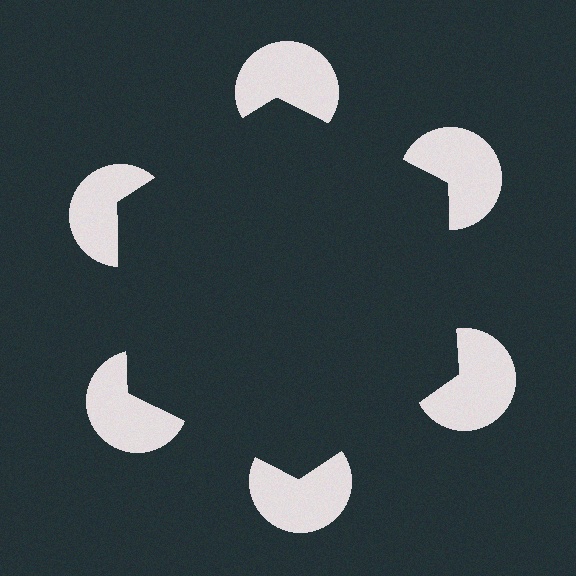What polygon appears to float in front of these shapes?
An illusory hexagon — its edges are inferred from the aligned wedge cuts in the pac-man discs, not physically drawn.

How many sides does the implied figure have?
6 sides.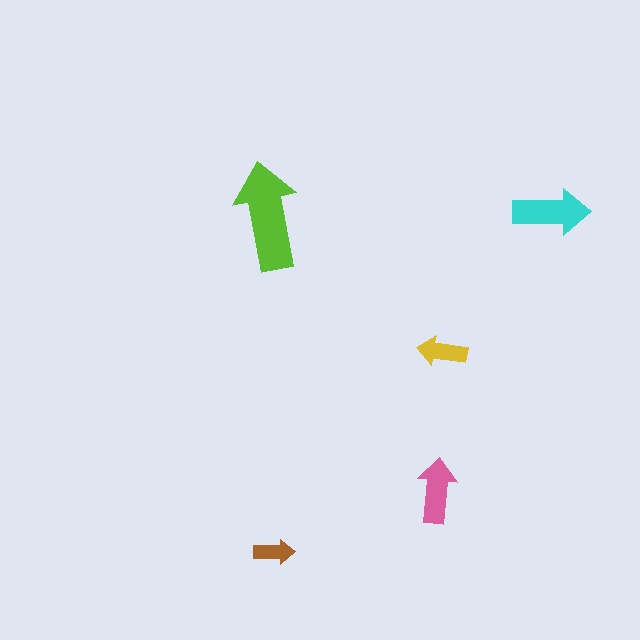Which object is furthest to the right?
The cyan arrow is rightmost.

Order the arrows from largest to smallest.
the lime one, the cyan one, the pink one, the yellow one, the brown one.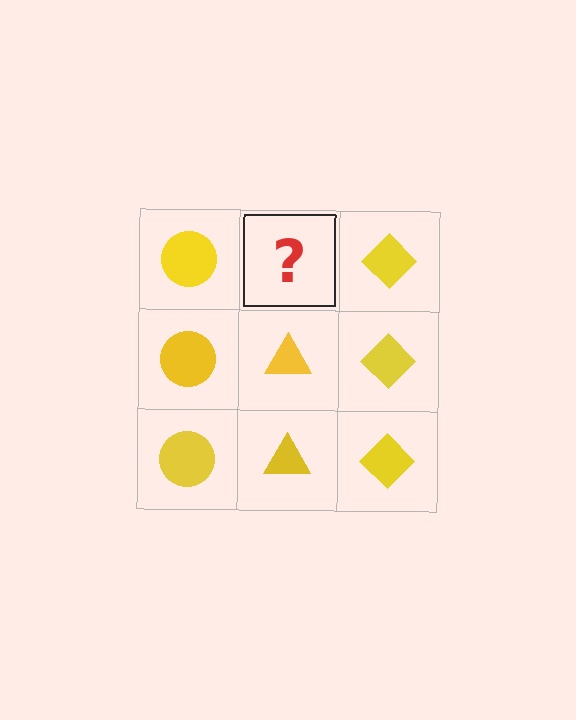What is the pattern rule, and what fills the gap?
The rule is that each column has a consistent shape. The gap should be filled with a yellow triangle.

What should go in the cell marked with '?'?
The missing cell should contain a yellow triangle.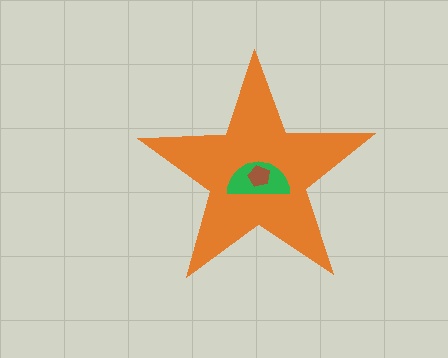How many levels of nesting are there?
3.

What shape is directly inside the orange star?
The green semicircle.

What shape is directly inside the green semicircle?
The brown pentagon.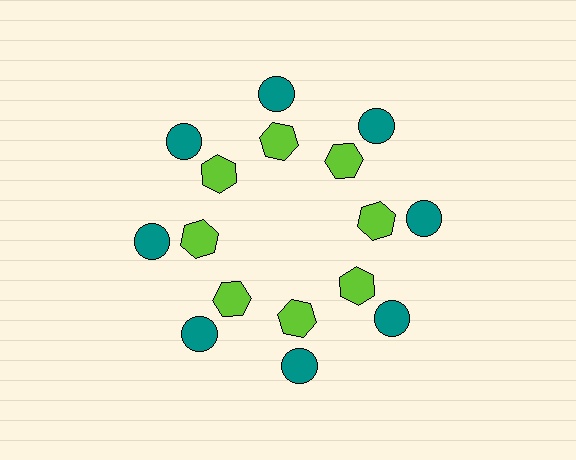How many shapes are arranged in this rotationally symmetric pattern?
There are 16 shapes, arranged in 8 groups of 2.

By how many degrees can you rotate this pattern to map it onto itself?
The pattern maps onto itself every 45 degrees of rotation.